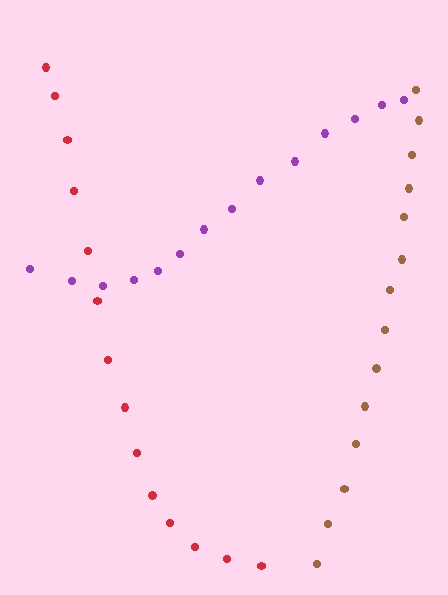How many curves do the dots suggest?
There are 3 distinct paths.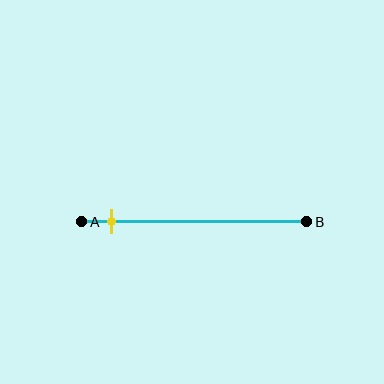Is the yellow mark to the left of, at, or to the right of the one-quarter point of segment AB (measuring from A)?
The yellow mark is to the left of the one-quarter point of segment AB.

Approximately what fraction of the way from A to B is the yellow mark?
The yellow mark is approximately 15% of the way from A to B.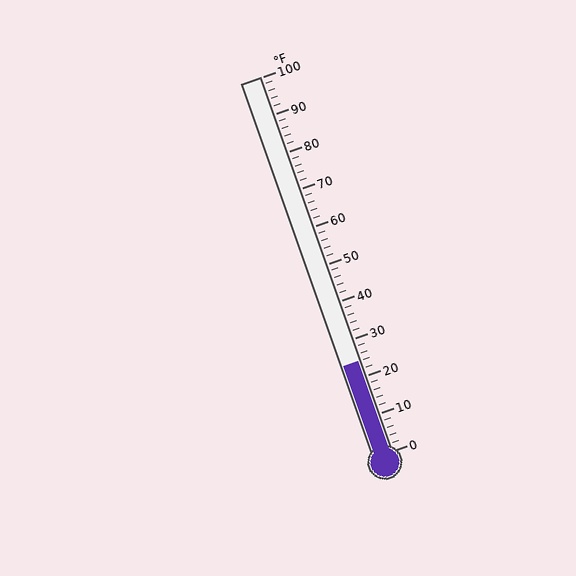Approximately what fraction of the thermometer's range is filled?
The thermometer is filled to approximately 25% of its range.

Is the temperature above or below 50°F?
The temperature is below 50°F.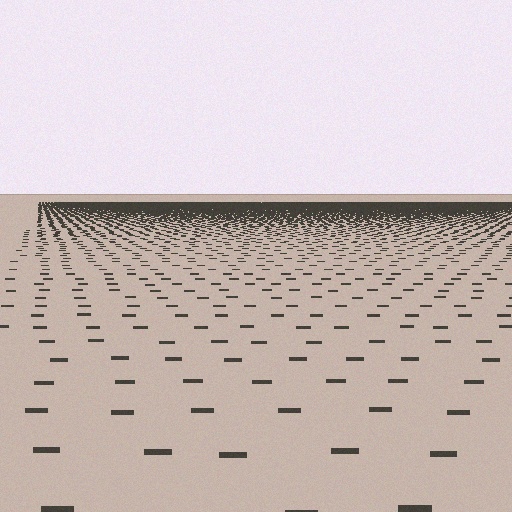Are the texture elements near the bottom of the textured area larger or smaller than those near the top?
Larger. Near the bottom, elements are closer to the viewer and appear at a bigger on-screen size.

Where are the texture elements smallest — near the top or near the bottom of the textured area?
Near the top.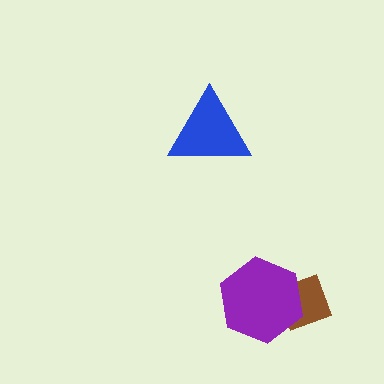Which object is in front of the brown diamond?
The purple hexagon is in front of the brown diamond.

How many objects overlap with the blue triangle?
0 objects overlap with the blue triangle.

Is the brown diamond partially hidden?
Yes, it is partially covered by another shape.